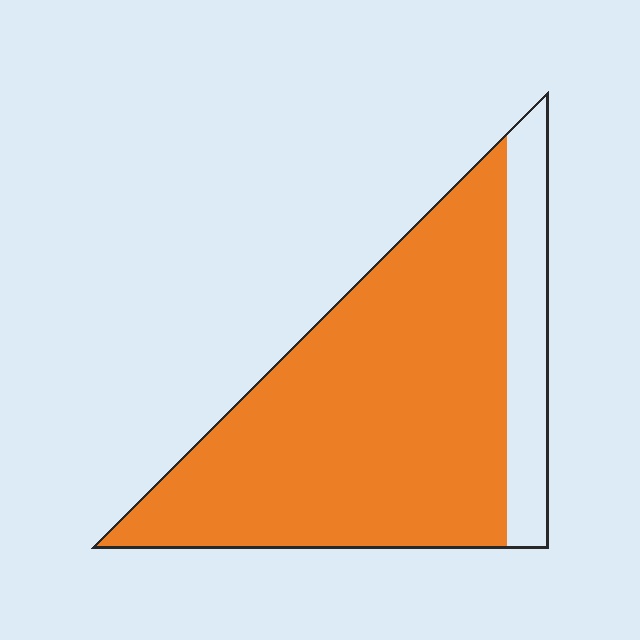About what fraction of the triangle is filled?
About five sixths (5/6).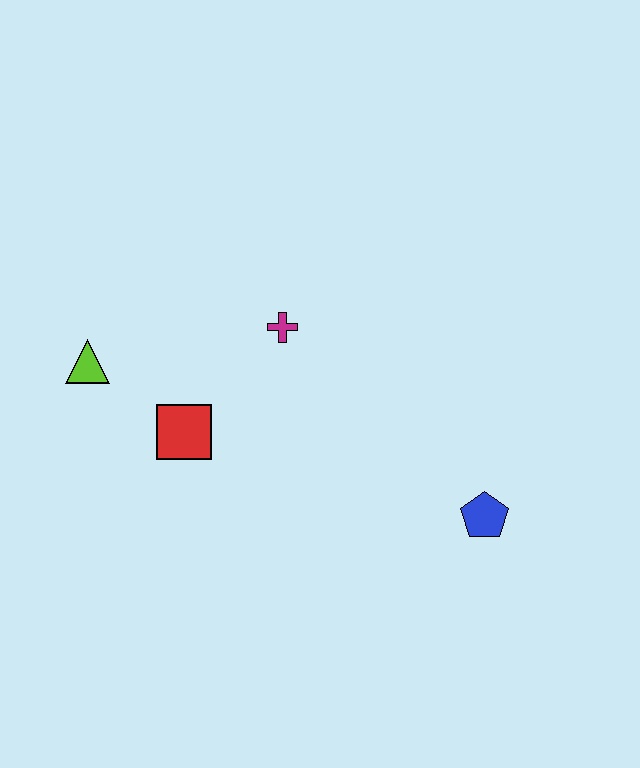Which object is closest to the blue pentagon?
The magenta cross is closest to the blue pentagon.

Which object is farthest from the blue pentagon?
The lime triangle is farthest from the blue pentagon.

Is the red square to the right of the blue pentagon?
No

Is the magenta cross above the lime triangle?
Yes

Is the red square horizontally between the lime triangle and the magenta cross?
Yes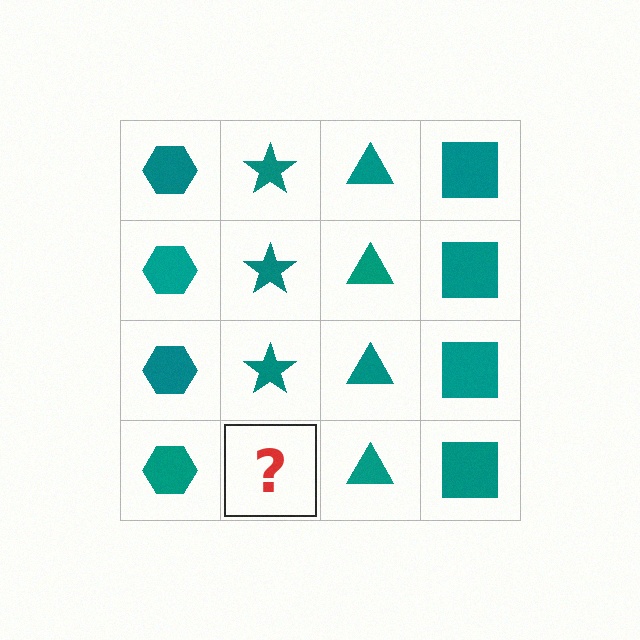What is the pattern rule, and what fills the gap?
The rule is that each column has a consistent shape. The gap should be filled with a teal star.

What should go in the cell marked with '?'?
The missing cell should contain a teal star.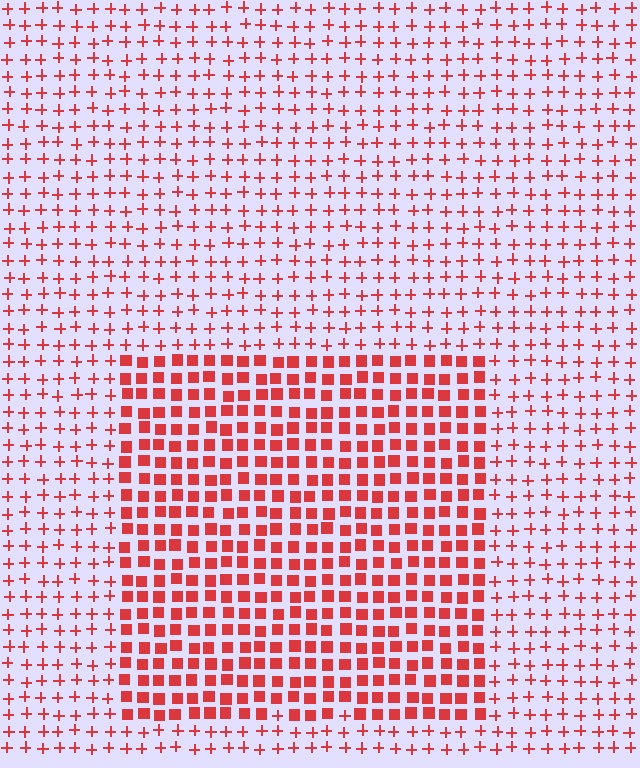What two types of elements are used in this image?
The image uses squares inside the rectangle region and plus signs outside it.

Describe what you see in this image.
The image is filled with small red elements arranged in a uniform grid. A rectangle-shaped region contains squares, while the surrounding area contains plus signs. The boundary is defined purely by the change in element shape.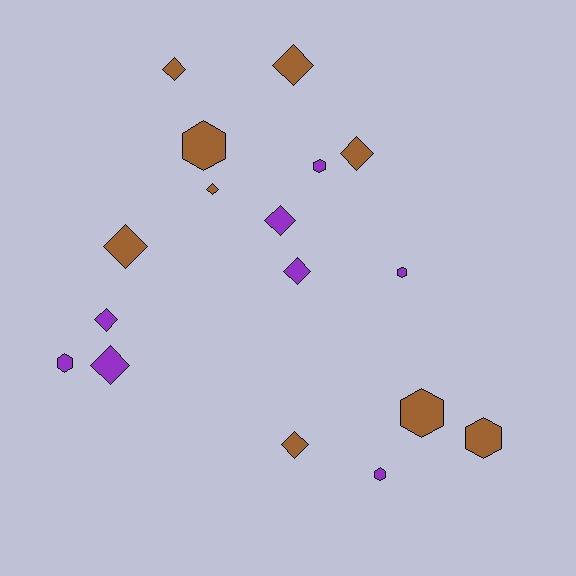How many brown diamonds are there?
There are 6 brown diamonds.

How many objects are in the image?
There are 17 objects.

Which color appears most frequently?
Brown, with 9 objects.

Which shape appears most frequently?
Diamond, with 10 objects.